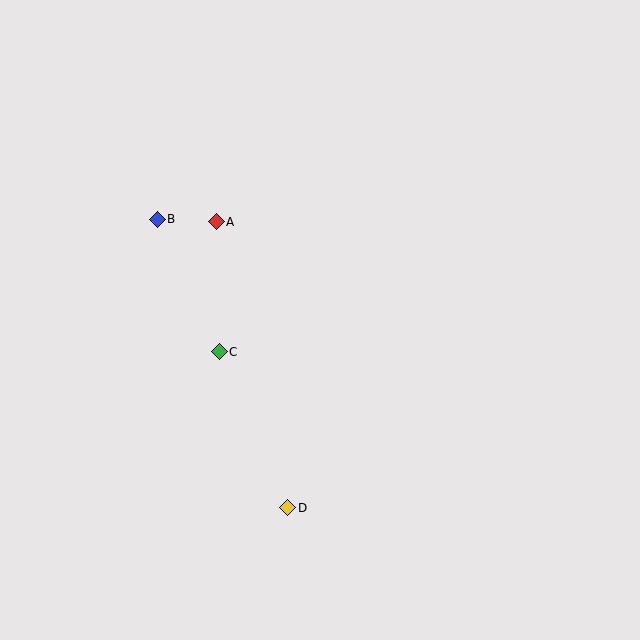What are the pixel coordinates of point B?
Point B is at (157, 219).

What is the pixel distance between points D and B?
The distance between D and B is 317 pixels.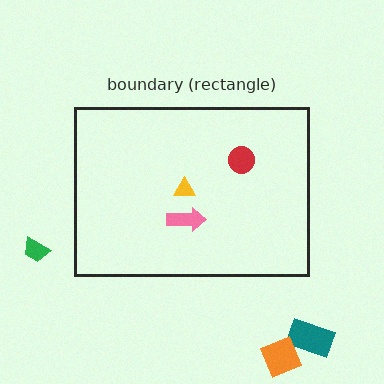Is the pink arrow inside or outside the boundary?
Inside.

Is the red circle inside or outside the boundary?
Inside.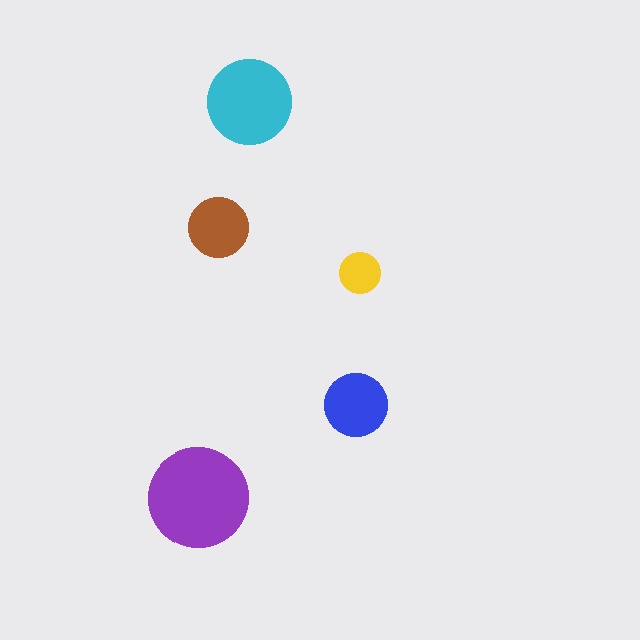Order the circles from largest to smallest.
the purple one, the cyan one, the blue one, the brown one, the yellow one.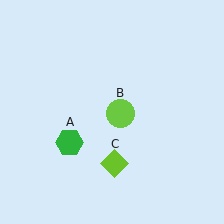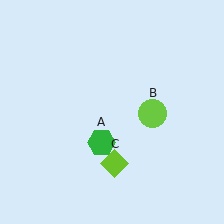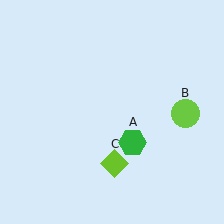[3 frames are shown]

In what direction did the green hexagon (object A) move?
The green hexagon (object A) moved right.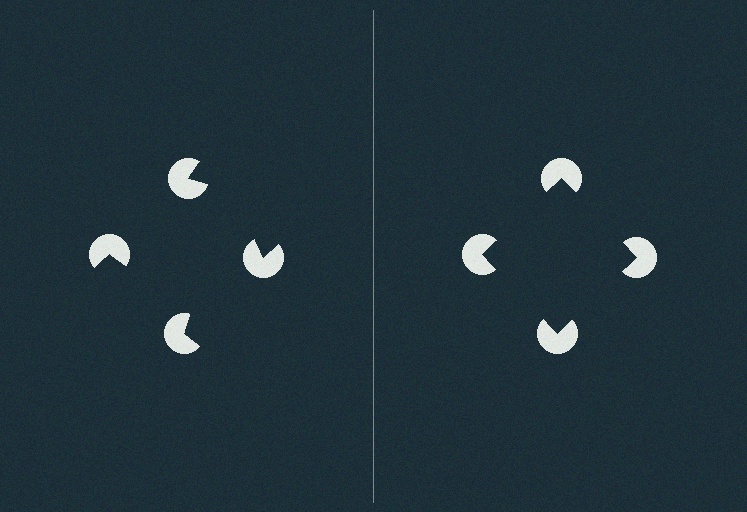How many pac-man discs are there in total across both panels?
8 — 4 on each side.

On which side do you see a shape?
An illusory square appears on the right side. On the left side the wedge cuts are rotated, so no coherent shape forms.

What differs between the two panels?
The pac-man discs are positioned identically on both sides; only the wedge orientations differ. On the right they align to a square; on the left they are misaligned.